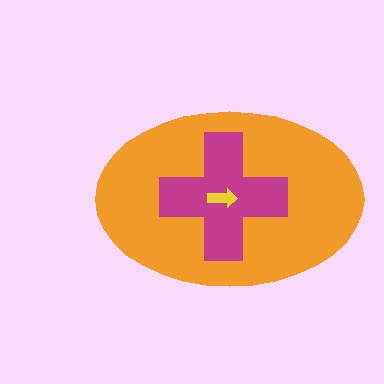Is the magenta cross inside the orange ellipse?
Yes.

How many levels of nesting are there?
3.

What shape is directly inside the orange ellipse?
The magenta cross.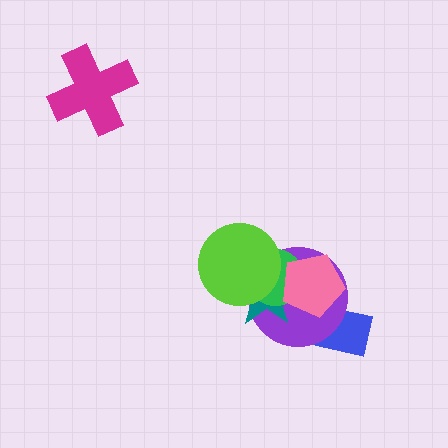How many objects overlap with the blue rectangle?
2 objects overlap with the blue rectangle.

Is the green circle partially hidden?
Yes, it is partially covered by another shape.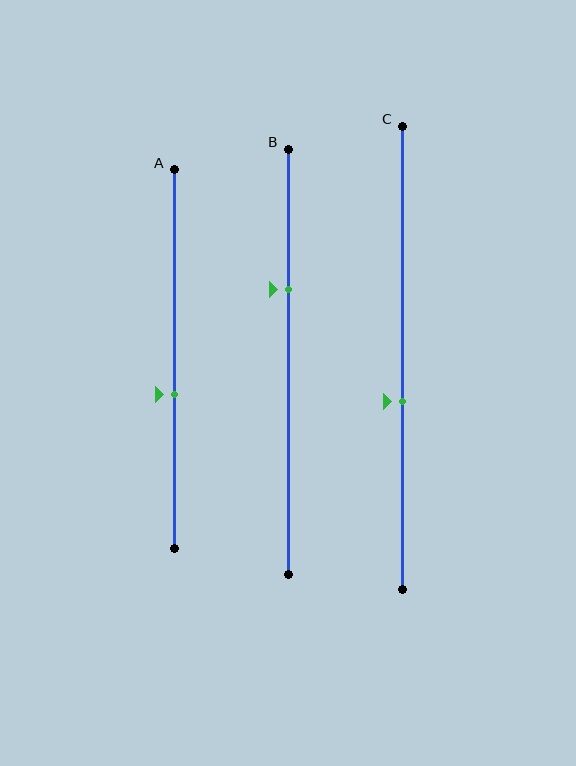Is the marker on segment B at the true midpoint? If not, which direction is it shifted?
No, the marker on segment B is shifted upward by about 17% of the segment length.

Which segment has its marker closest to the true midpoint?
Segment A has its marker closest to the true midpoint.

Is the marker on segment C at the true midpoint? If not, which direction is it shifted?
No, the marker on segment C is shifted downward by about 9% of the segment length.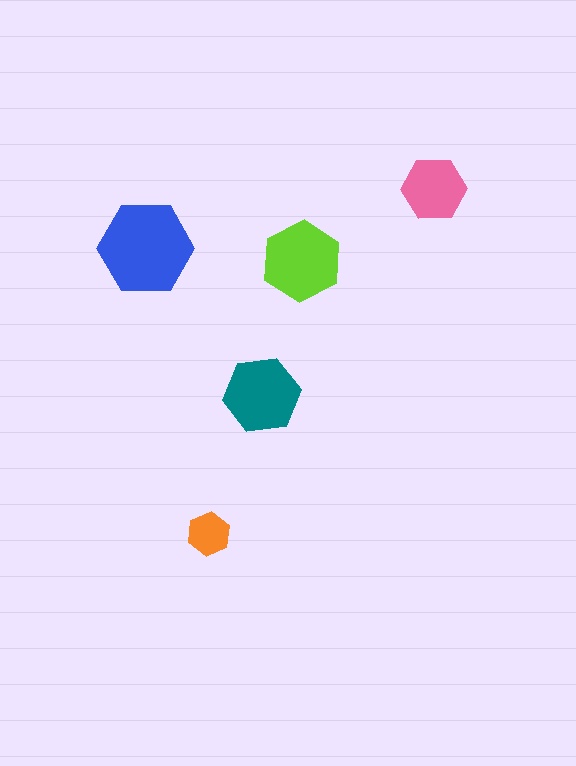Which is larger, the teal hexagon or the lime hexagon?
The lime one.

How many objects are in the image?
There are 5 objects in the image.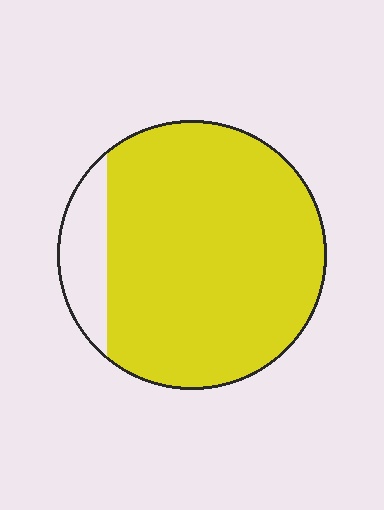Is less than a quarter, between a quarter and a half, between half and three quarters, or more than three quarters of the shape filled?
More than three quarters.